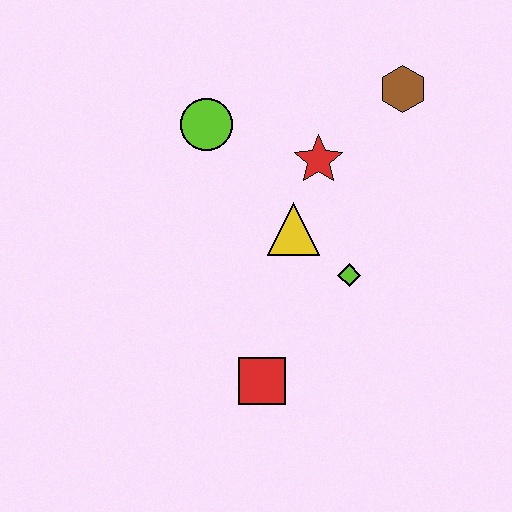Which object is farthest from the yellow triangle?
The brown hexagon is farthest from the yellow triangle.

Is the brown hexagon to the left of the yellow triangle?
No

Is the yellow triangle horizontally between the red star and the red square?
Yes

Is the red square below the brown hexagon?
Yes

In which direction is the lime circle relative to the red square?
The lime circle is above the red square.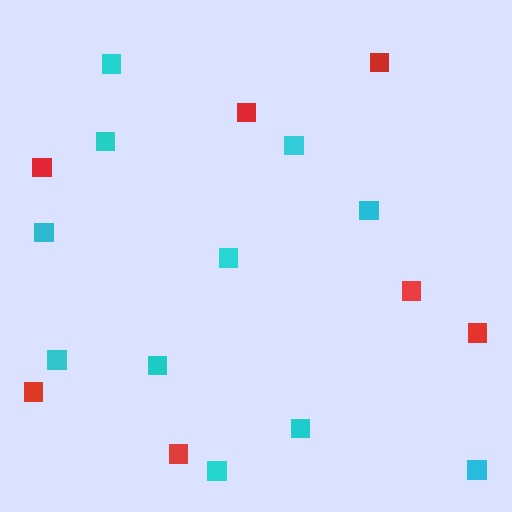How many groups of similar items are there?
There are 2 groups: one group of red squares (7) and one group of cyan squares (11).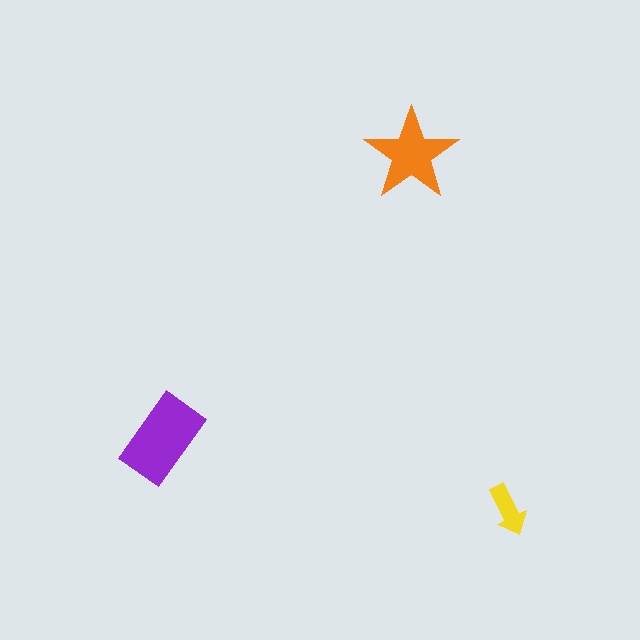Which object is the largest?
The purple rectangle.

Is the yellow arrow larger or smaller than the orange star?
Smaller.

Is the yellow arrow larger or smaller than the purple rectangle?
Smaller.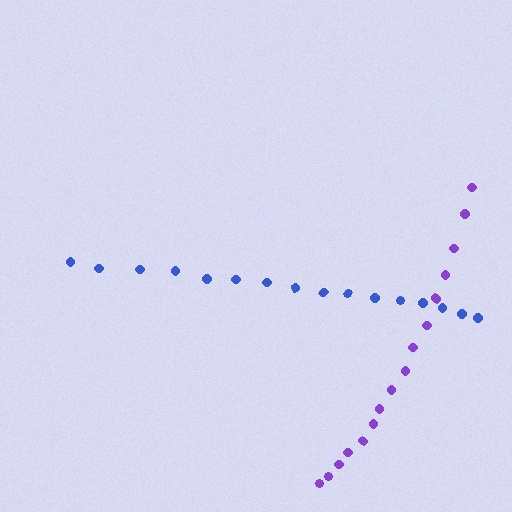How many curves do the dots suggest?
There are 2 distinct paths.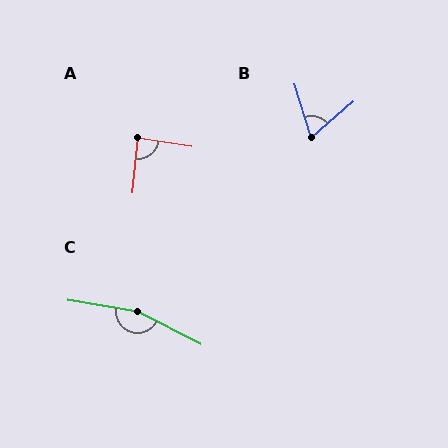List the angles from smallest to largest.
B (66°), A (87°), C (162°).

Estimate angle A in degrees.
Approximately 87 degrees.